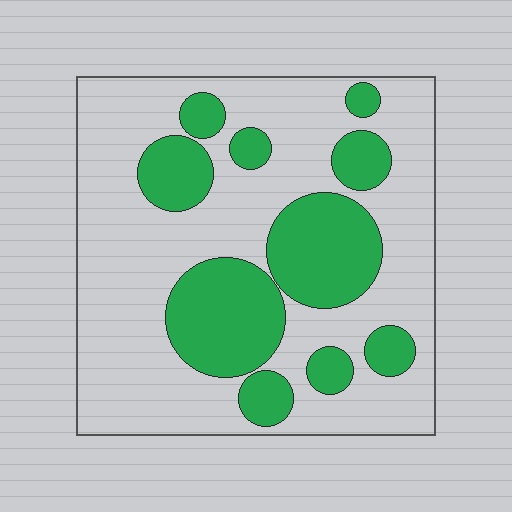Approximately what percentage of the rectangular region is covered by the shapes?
Approximately 30%.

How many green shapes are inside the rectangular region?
10.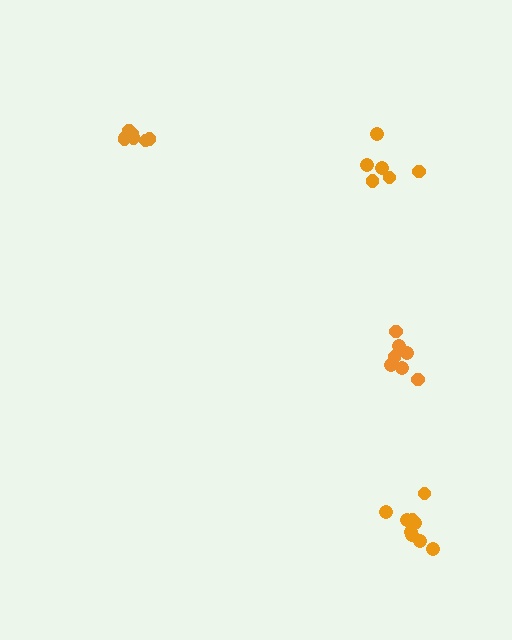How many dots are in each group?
Group 1: 7 dots, Group 2: 10 dots, Group 3: 7 dots, Group 4: 6 dots (30 total).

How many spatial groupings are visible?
There are 4 spatial groupings.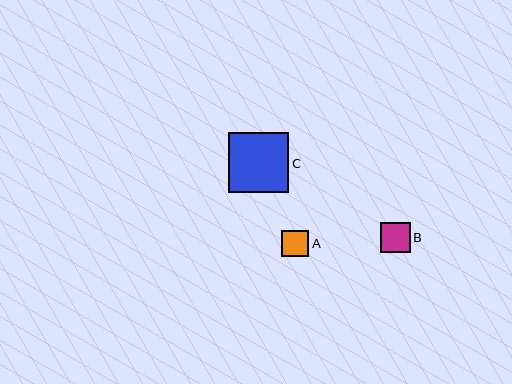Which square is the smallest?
Square A is the smallest with a size of approximately 27 pixels.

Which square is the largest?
Square C is the largest with a size of approximately 60 pixels.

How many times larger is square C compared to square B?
Square C is approximately 2.0 times the size of square B.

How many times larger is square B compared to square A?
Square B is approximately 1.1 times the size of square A.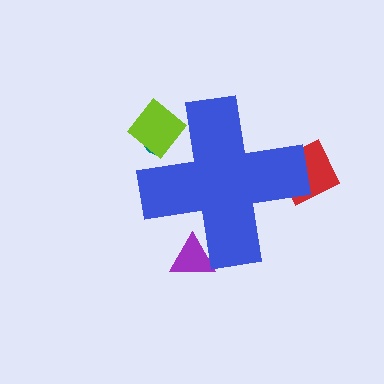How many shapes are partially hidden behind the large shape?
4 shapes are partially hidden.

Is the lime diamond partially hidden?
Yes, the lime diamond is partially hidden behind the blue cross.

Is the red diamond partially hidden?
Yes, the red diamond is partially hidden behind the blue cross.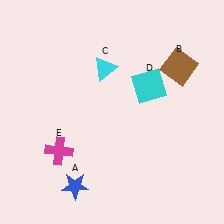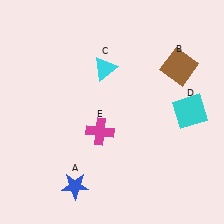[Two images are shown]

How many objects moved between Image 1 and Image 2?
2 objects moved between the two images.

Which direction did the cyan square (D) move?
The cyan square (D) moved right.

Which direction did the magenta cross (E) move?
The magenta cross (E) moved right.